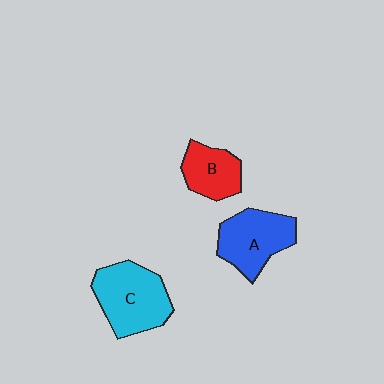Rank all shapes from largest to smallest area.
From largest to smallest: C (cyan), A (blue), B (red).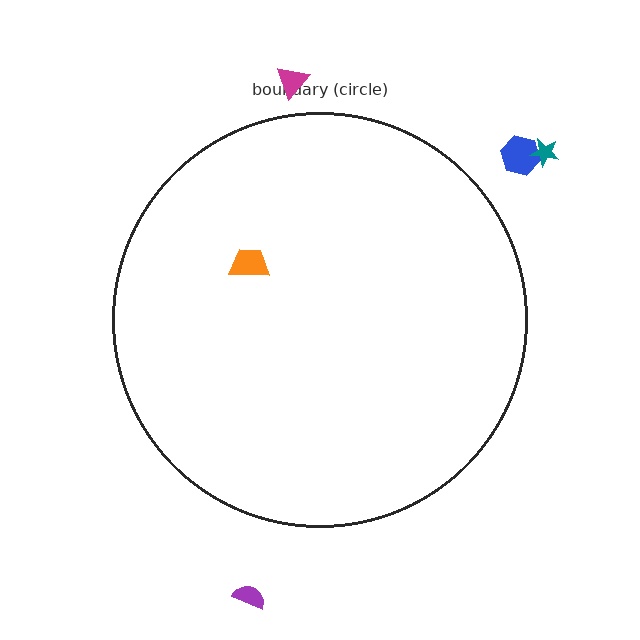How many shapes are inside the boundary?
1 inside, 4 outside.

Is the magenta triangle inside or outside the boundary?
Outside.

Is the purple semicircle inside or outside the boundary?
Outside.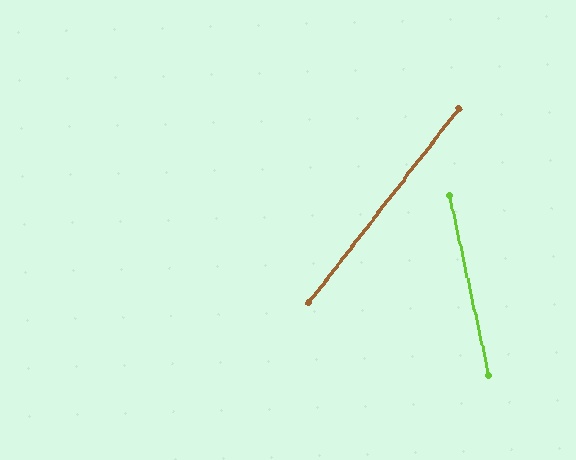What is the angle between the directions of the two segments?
Approximately 50 degrees.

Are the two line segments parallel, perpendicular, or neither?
Neither parallel nor perpendicular — they differ by about 50°.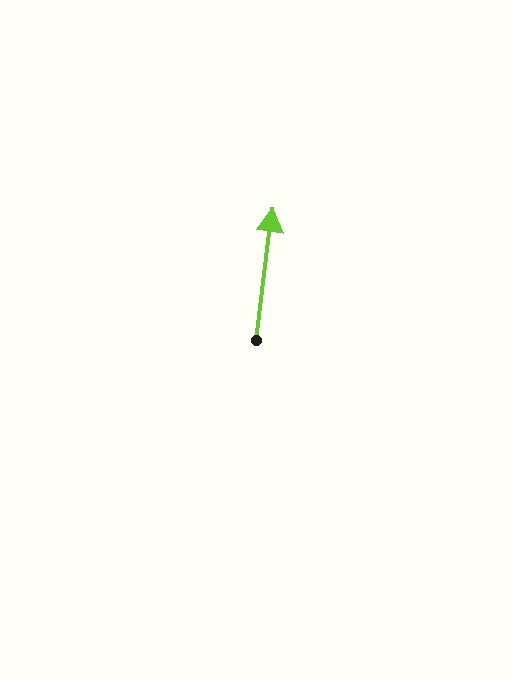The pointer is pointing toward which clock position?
Roughly 12 o'clock.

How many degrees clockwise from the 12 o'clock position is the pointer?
Approximately 7 degrees.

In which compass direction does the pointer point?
North.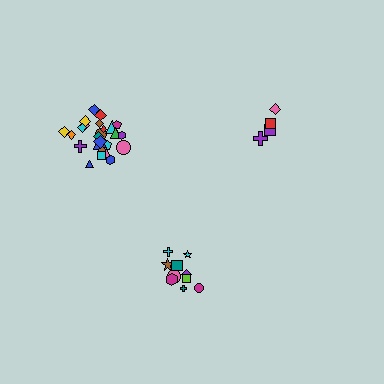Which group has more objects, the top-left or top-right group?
The top-left group.